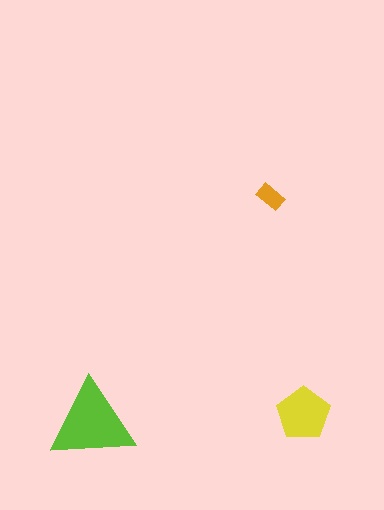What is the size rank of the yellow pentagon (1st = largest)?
2nd.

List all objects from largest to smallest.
The lime triangle, the yellow pentagon, the orange rectangle.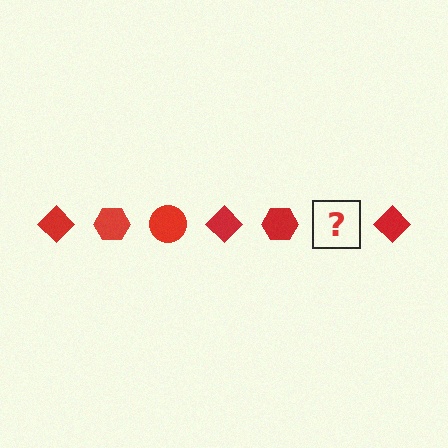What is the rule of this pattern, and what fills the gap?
The rule is that the pattern cycles through diamond, hexagon, circle shapes in red. The gap should be filled with a red circle.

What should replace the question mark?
The question mark should be replaced with a red circle.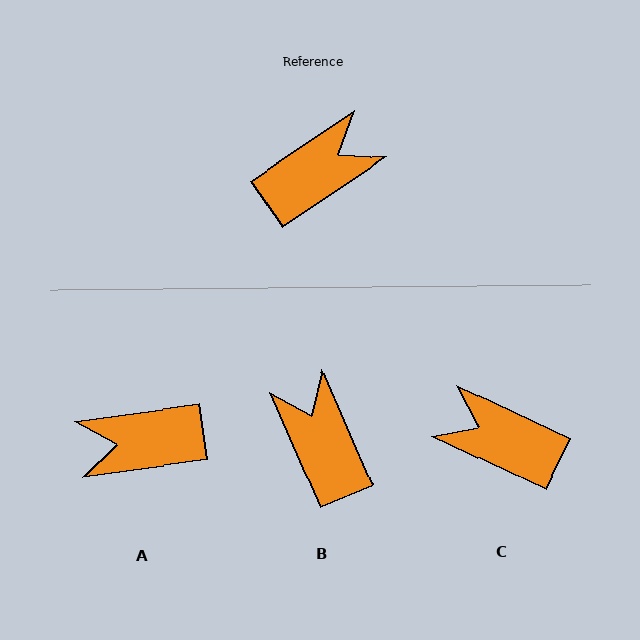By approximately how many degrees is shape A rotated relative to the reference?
Approximately 154 degrees counter-clockwise.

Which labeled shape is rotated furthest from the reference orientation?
A, about 154 degrees away.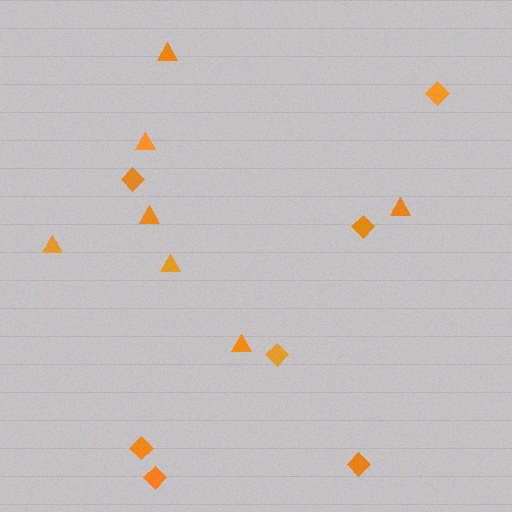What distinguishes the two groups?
There are 2 groups: one group of triangles (7) and one group of diamonds (7).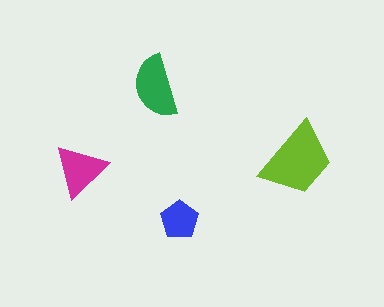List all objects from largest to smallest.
The lime trapezoid, the green semicircle, the magenta triangle, the blue pentagon.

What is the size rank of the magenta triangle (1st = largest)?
3rd.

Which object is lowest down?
The blue pentagon is bottommost.